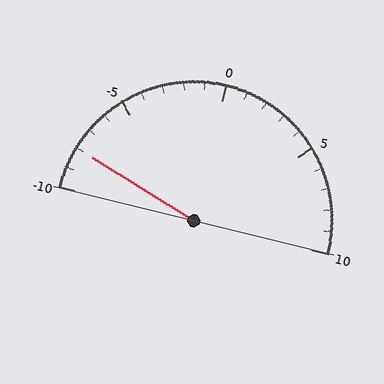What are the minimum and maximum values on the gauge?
The gauge ranges from -10 to 10.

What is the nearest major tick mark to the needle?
The nearest major tick mark is -10.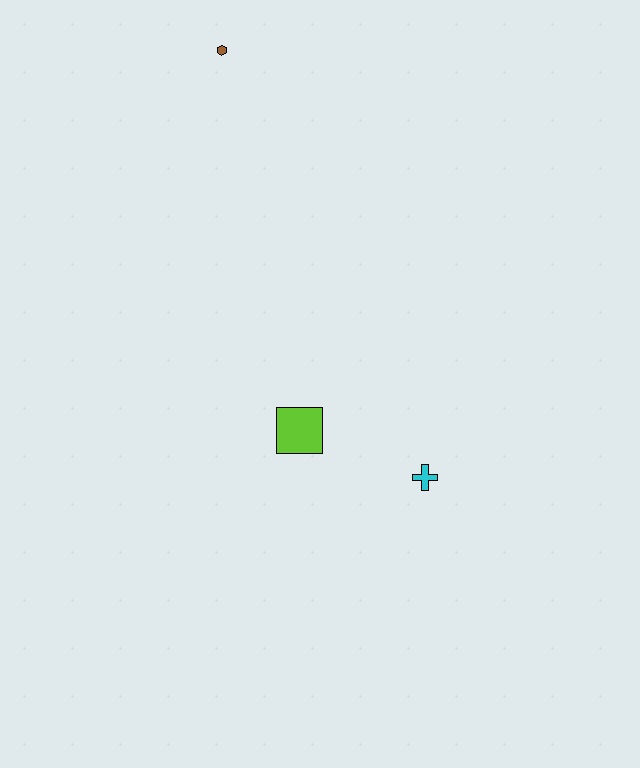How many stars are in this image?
There are no stars.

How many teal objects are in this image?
There are no teal objects.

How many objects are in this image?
There are 3 objects.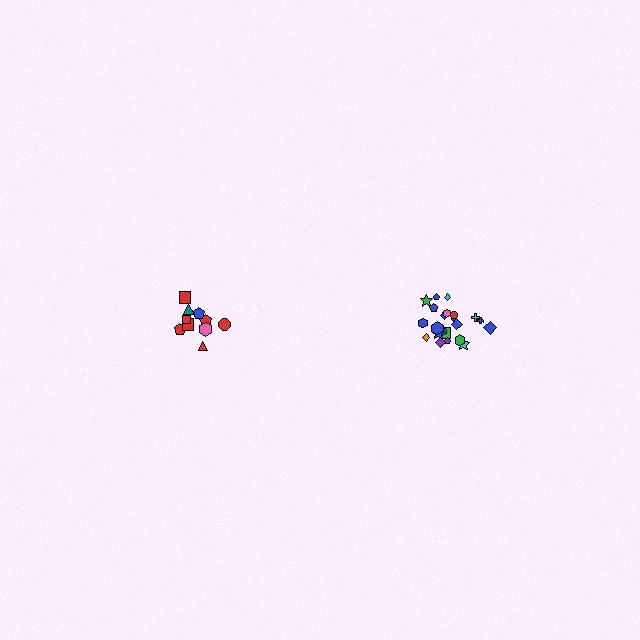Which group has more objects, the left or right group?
The right group.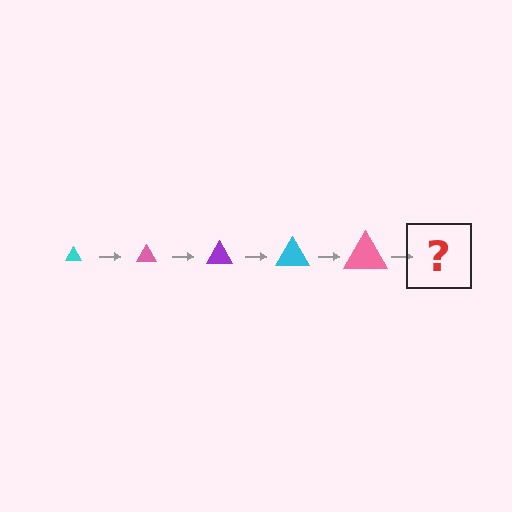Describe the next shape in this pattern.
It should be a purple triangle, larger than the previous one.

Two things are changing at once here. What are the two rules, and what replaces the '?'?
The two rules are that the triangle grows larger each step and the color cycles through cyan, pink, and purple. The '?' should be a purple triangle, larger than the previous one.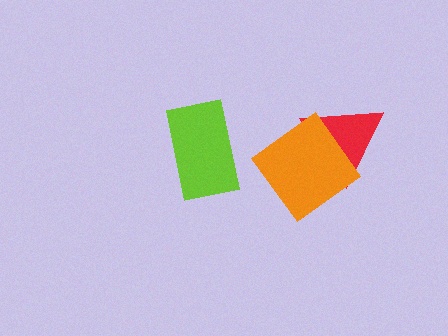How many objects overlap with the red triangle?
1 object overlaps with the red triangle.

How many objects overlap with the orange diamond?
1 object overlaps with the orange diamond.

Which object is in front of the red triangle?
The orange diamond is in front of the red triangle.